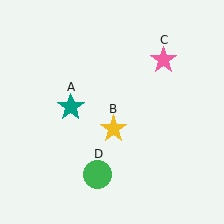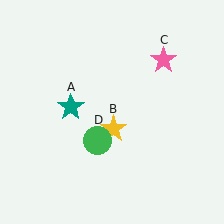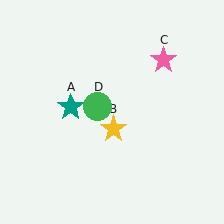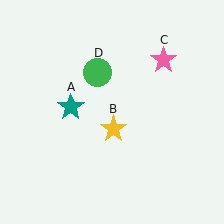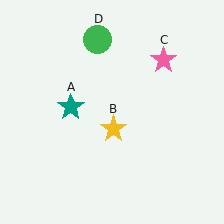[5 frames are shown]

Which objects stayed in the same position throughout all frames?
Teal star (object A) and yellow star (object B) and pink star (object C) remained stationary.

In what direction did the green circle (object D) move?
The green circle (object D) moved up.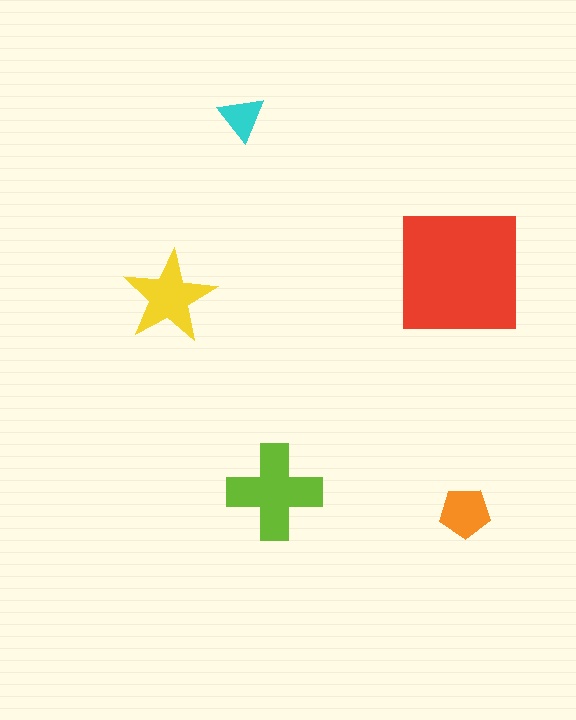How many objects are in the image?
There are 5 objects in the image.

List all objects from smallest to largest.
The cyan triangle, the orange pentagon, the yellow star, the lime cross, the red square.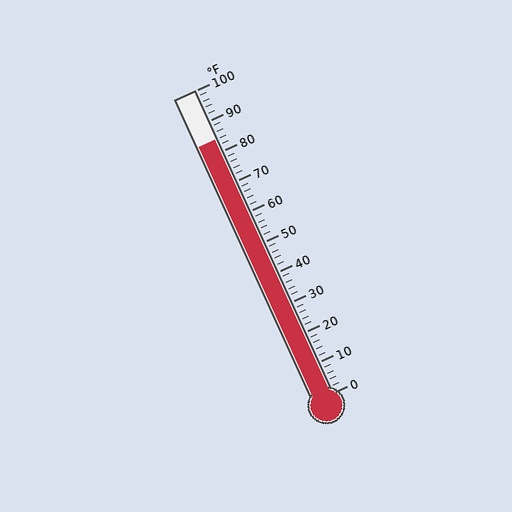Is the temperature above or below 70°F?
The temperature is above 70°F.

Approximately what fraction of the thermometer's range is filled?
The thermometer is filled to approximately 85% of its range.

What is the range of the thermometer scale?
The thermometer scale ranges from 0°F to 100°F.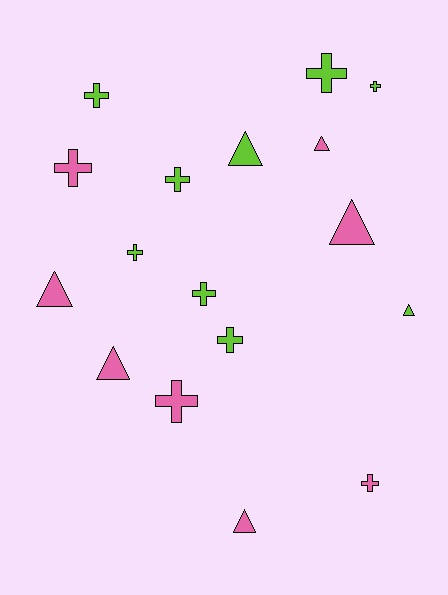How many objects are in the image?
There are 17 objects.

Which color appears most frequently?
Lime, with 9 objects.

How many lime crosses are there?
There are 7 lime crosses.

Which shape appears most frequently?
Cross, with 10 objects.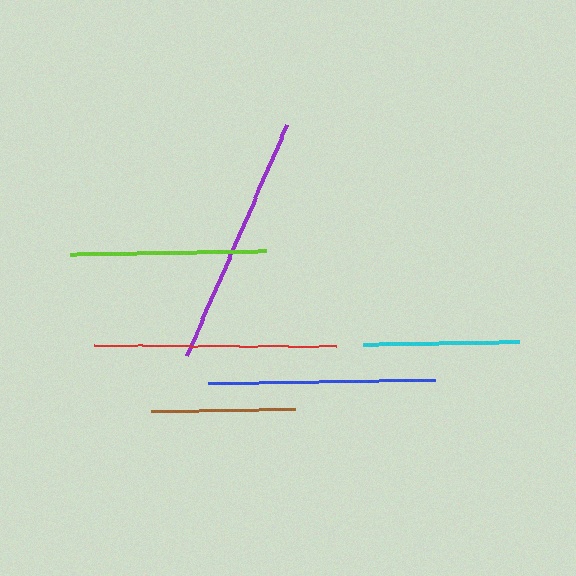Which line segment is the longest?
The purple line is the longest at approximately 251 pixels.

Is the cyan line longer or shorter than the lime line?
The lime line is longer than the cyan line.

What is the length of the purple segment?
The purple segment is approximately 251 pixels long.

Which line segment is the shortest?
The brown line is the shortest at approximately 144 pixels.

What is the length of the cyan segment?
The cyan segment is approximately 155 pixels long.